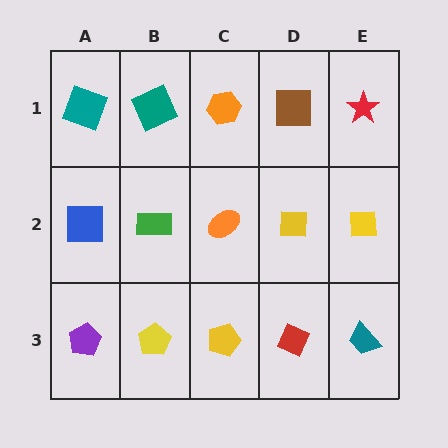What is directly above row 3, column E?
A yellow square.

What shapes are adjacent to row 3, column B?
A green rectangle (row 2, column B), a purple pentagon (row 3, column A), a yellow pentagon (row 3, column C).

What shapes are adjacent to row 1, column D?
A yellow square (row 2, column D), an orange hexagon (row 1, column C), a red star (row 1, column E).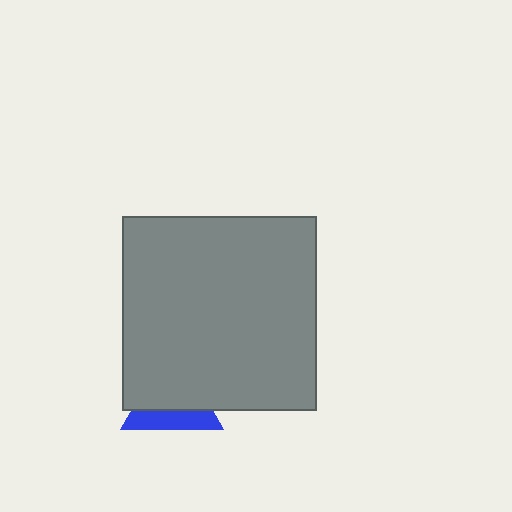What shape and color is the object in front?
The object in front is a gray square.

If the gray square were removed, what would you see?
You would see the complete blue triangle.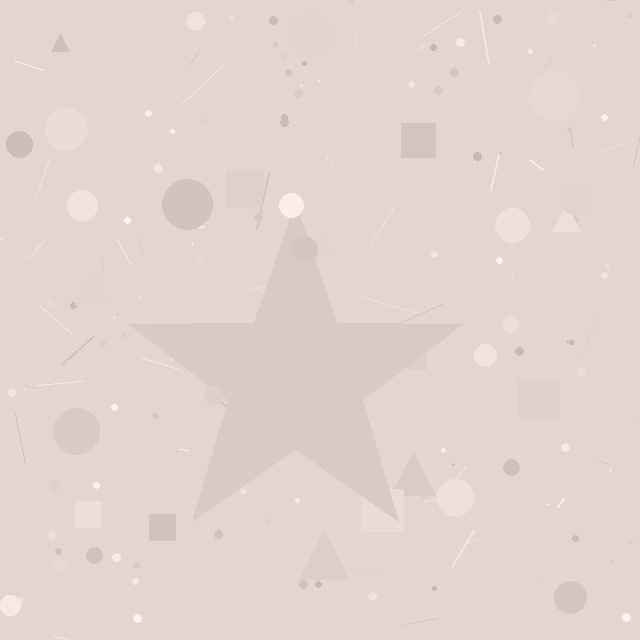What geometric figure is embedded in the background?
A star is embedded in the background.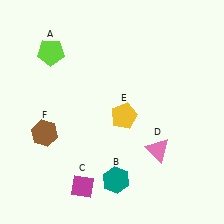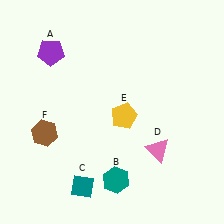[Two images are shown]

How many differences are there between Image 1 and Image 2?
There are 2 differences between the two images.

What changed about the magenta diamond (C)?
In Image 1, C is magenta. In Image 2, it changed to teal.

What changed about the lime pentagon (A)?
In Image 1, A is lime. In Image 2, it changed to purple.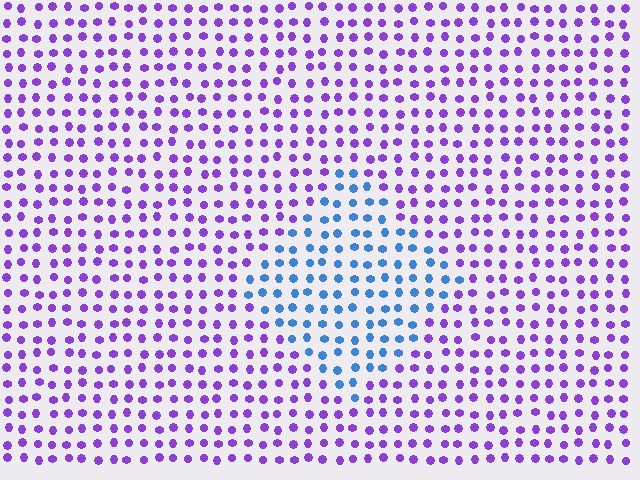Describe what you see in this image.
The image is filled with small purple elements in a uniform arrangement. A diamond-shaped region is visible where the elements are tinted to a slightly different hue, forming a subtle color boundary.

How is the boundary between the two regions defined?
The boundary is defined purely by a slight shift in hue (about 60 degrees). Spacing, size, and orientation are identical on both sides.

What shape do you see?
I see a diamond.